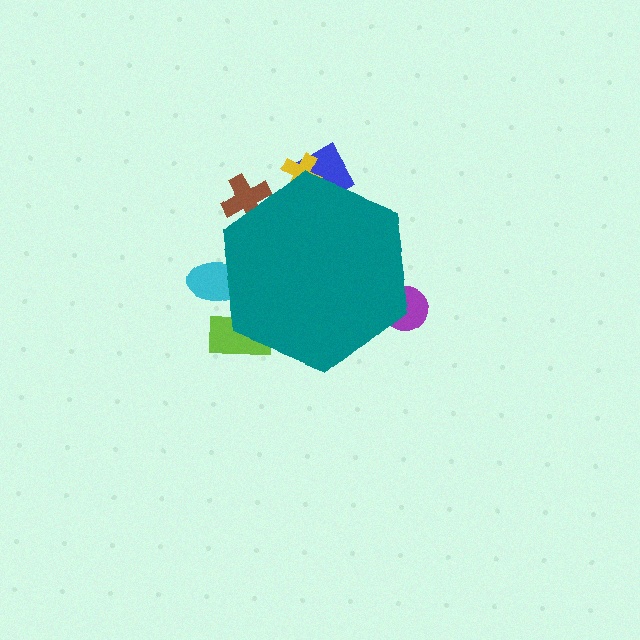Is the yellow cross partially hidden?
Yes, the yellow cross is partially hidden behind the teal hexagon.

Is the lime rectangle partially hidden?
Yes, the lime rectangle is partially hidden behind the teal hexagon.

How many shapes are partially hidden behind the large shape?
6 shapes are partially hidden.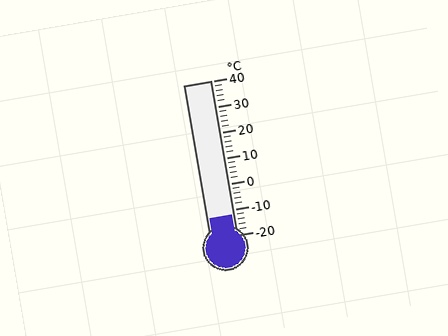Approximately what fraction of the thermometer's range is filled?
The thermometer is filled to approximately 15% of its range.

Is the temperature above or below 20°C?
The temperature is below 20°C.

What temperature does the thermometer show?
The thermometer shows approximately -12°C.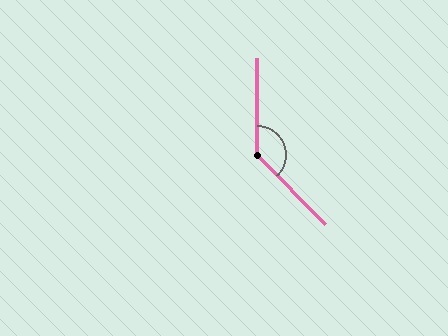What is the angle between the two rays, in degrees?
Approximately 135 degrees.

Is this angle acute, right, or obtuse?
It is obtuse.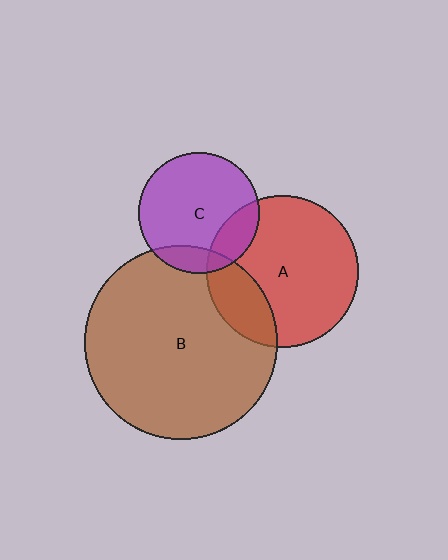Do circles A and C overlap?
Yes.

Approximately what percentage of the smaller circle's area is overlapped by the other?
Approximately 20%.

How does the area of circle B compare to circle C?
Approximately 2.5 times.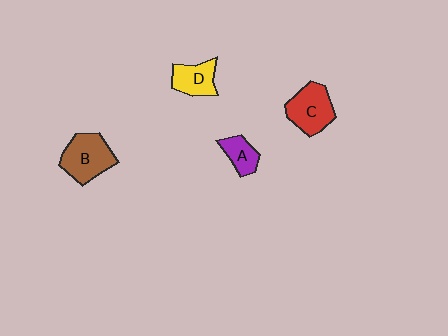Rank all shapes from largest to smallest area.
From largest to smallest: B (brown), C (red), D (yellow), A (purple).